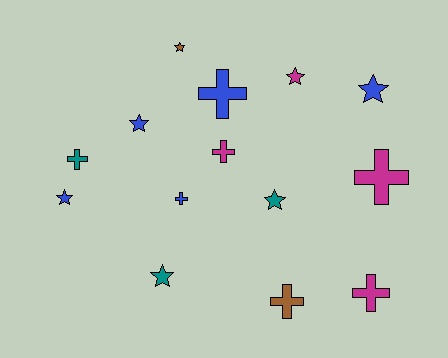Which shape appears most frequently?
Cross, with 7 objects.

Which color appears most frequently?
Blue, with 5 objects.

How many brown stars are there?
There is 1 brown star.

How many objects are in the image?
There are 14 objects.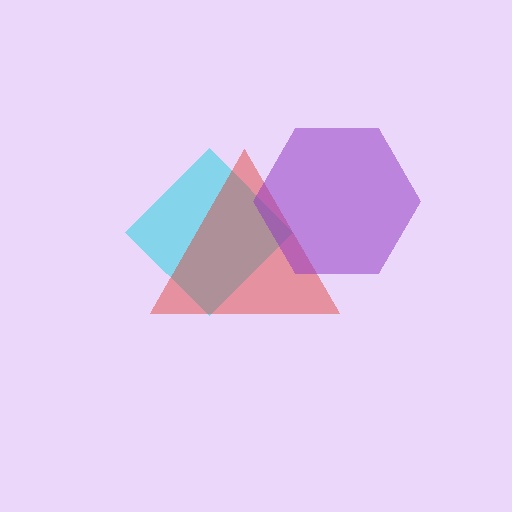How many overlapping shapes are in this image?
There are 3 overlapping shapes in the image.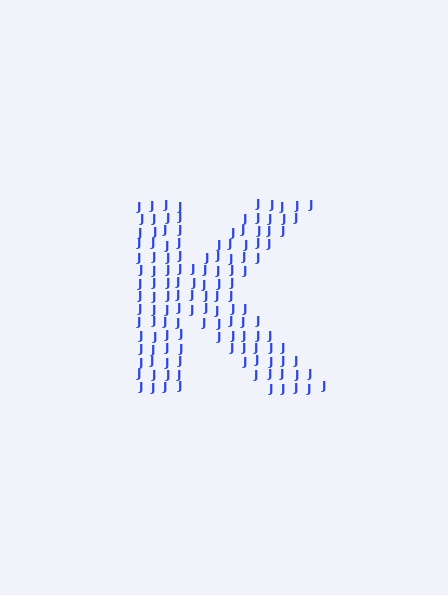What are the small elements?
The small elements are letter J's.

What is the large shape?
The large shape is the letter K.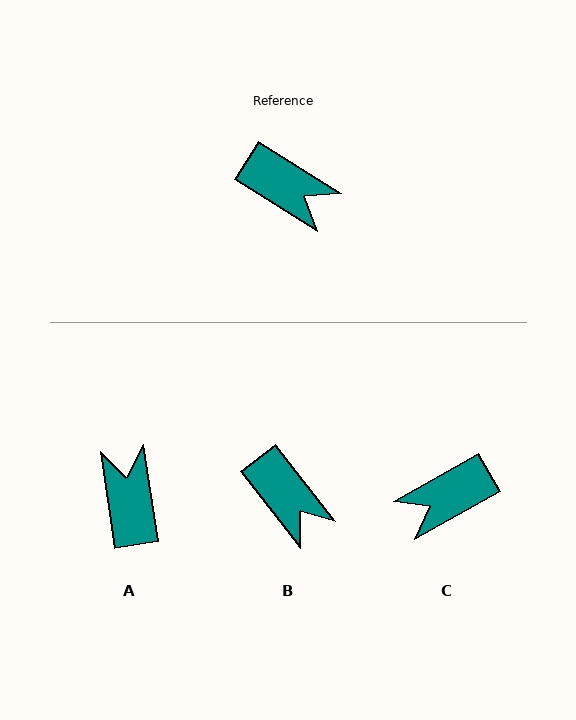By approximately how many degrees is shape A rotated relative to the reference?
Approximately 131 degrees counter-clockwise.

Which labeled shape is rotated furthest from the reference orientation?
A, about 131 degrees away.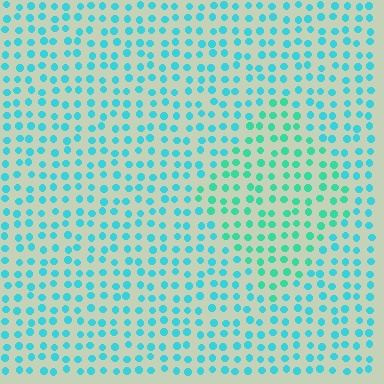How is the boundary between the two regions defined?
The boundary is defined purely by a slight shift in hue (about 26 degrees). Spacing, size, and orientation are identical on both sides.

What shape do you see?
I see a diamond.